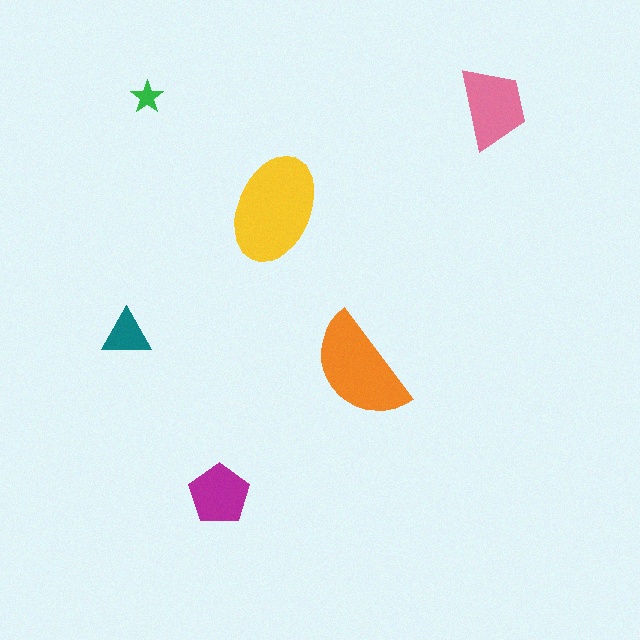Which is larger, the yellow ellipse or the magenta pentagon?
The yellow ellipse.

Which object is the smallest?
The green star.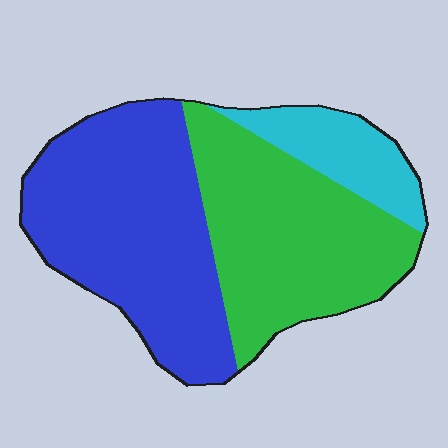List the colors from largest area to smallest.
From largest to smallest: blue, green, cyan.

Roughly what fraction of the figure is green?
Green takes up about two fifths (2/5) of the figure.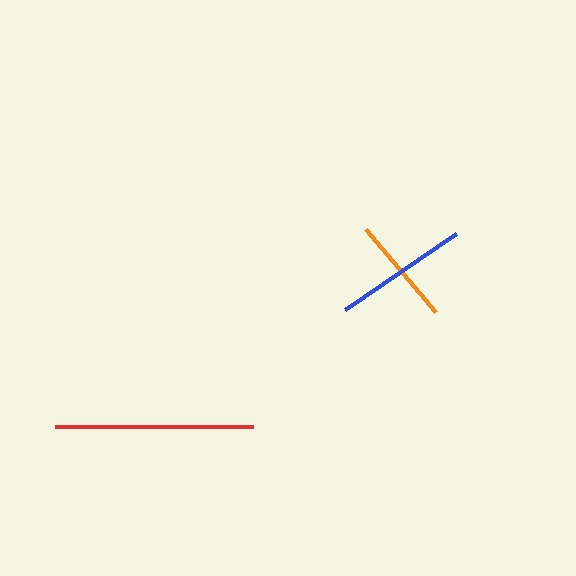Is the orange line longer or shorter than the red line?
The red line is longer than the orange line.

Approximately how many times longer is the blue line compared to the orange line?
The blue line is approximately 1.2 times the length of the orange line.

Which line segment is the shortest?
The orange line is the shortest at approximately 109 pixels.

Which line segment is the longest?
The red line is the longest at approximately 198 pixels.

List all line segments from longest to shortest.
From longest to shortest: red, blue, orange.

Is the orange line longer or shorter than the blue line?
The blue line is longer than the orange line.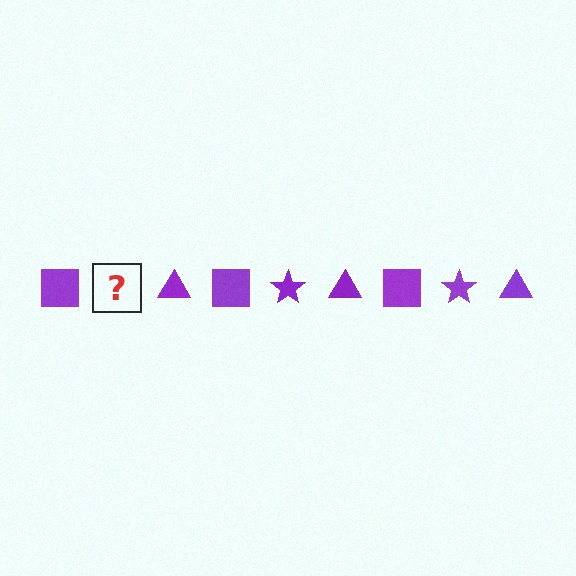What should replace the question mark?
The question mark should be replaced with a purple star.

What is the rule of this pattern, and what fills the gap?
The rule is that the pattern cycles through square, star, triangle shapes in purple. The gap should be filled with a purple star.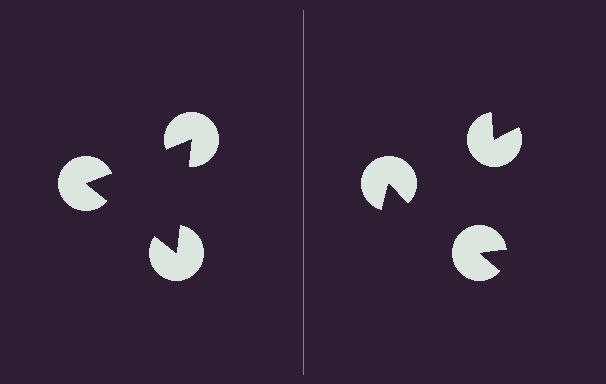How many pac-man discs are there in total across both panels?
6 — 3 on each side.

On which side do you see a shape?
An illusory triangle appears on the left side. On the right side the wedge cuts are rotated, so no coherent shape forms.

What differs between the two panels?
The pac-man discs are positioned identically on both sides; only the wedge orientations differ. On the left they align to a triangle; on the right they are misaligned.